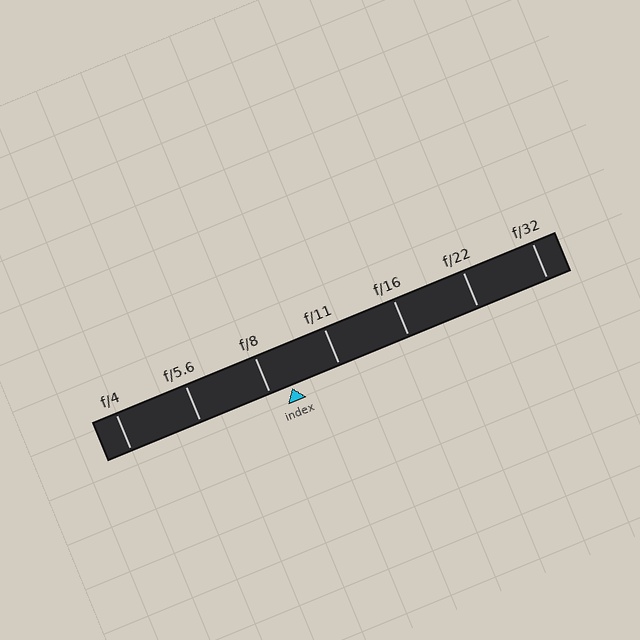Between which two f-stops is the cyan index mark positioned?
The index mark is between f/8 and f/11.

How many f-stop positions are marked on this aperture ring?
There are 7 f-stop positions marked.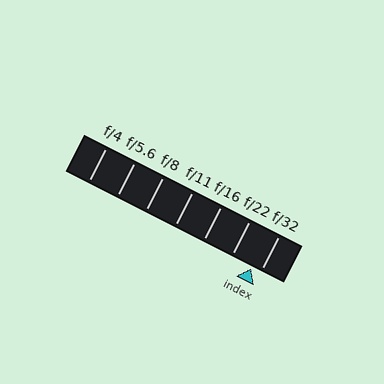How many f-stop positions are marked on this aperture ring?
There are 7 f-stop positions marked.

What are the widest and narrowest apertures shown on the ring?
The widest aperture shown is f/4 and the narrowest is f/32.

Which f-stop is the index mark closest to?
The index mark is closest to f/32.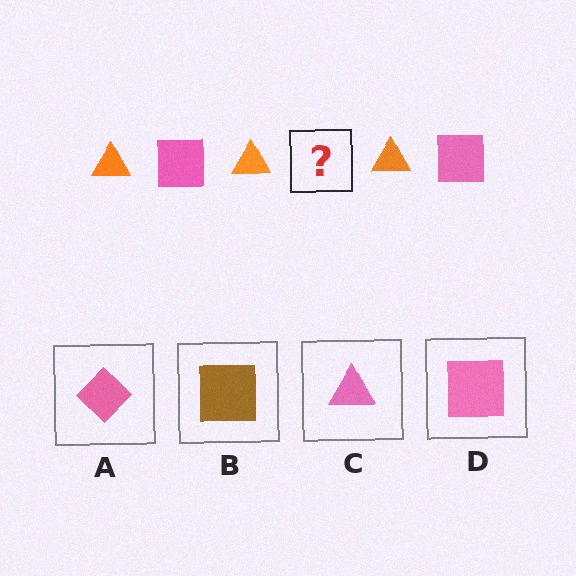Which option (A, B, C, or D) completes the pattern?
D.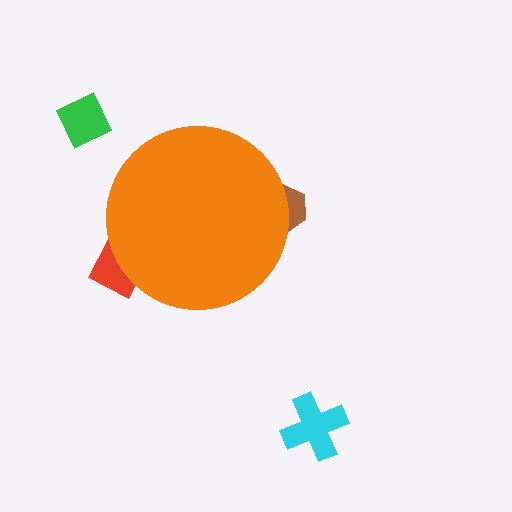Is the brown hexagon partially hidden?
Yes, the brown hexagon is partially hidden behind the orange circle.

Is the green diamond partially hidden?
No, the green diamond is fully visible.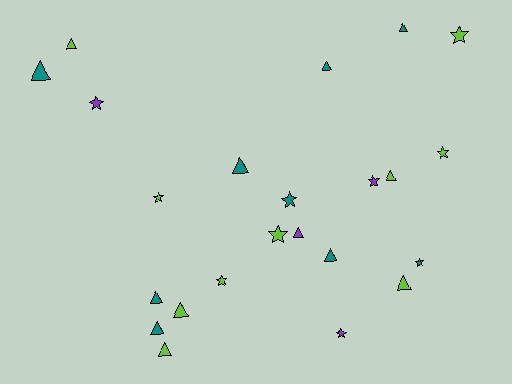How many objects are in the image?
There are 23 objects.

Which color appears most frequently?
Lime, with 10 objects.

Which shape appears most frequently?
Triangle, with 13 objects.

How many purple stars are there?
There are 3 purple stars.